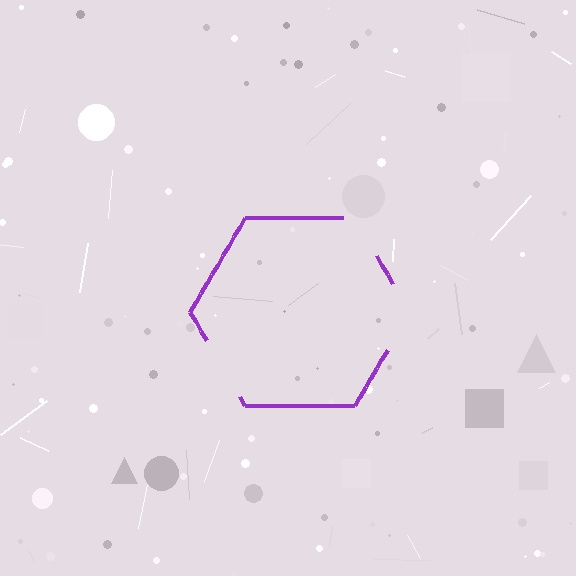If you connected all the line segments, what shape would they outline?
They would outline a hexagon.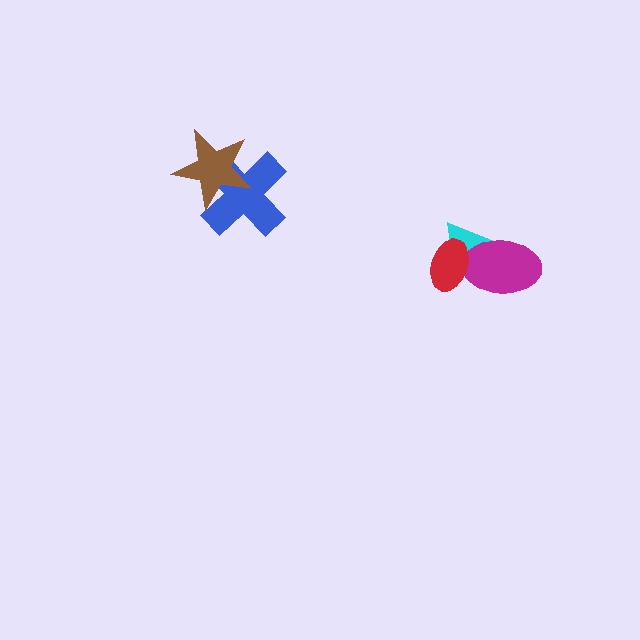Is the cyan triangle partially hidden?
Yes, it is partially covered by another shape.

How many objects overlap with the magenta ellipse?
2 objects overlap with the magenta ellipse.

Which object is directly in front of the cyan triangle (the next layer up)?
The magenta ellipse is directly in front of the cyan triangle.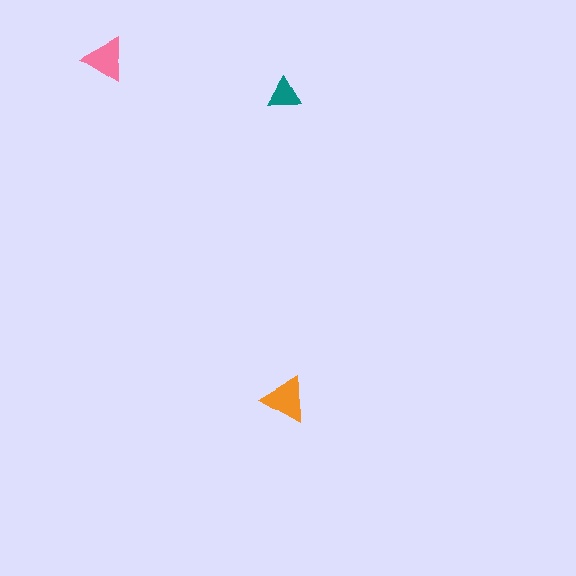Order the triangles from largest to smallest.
the orange one, the pink one, the teal one.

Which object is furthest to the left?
The pink triangle is leftmost.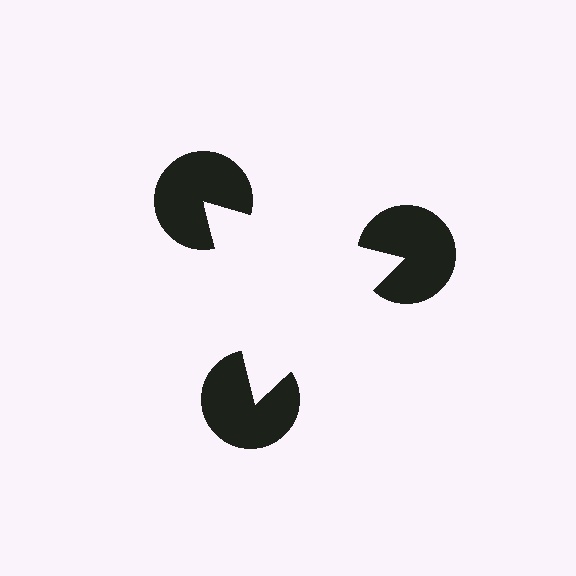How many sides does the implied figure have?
3 sides.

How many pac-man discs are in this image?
There are 3 — one at each vertex of the illusory triangle.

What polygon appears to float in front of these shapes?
An illusory triangle — its edges are inferred from the aligned wedge cuts in the pac-man discs, not physically drawn.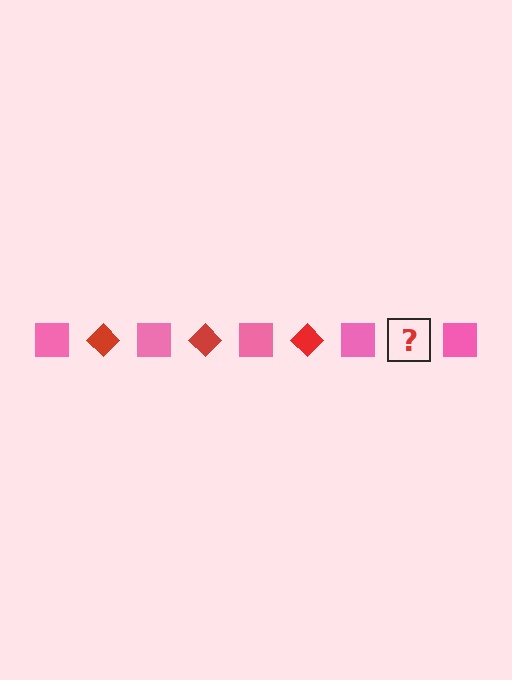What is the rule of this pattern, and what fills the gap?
The rule is that the pattern alternates between pink square and red diamond. The gap should be filled with a red diamond.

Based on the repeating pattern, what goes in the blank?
The blank should be a red diamond.